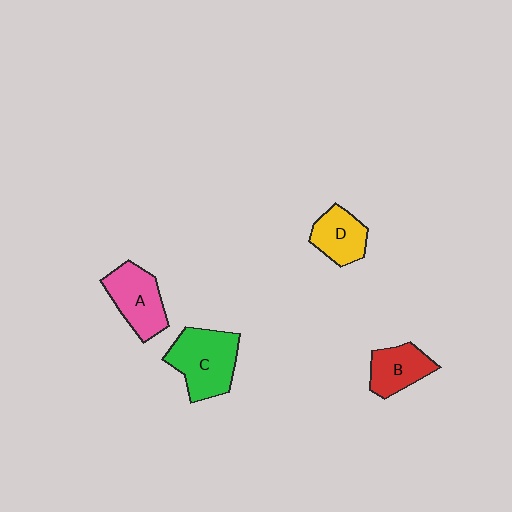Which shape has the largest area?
Shape C (green).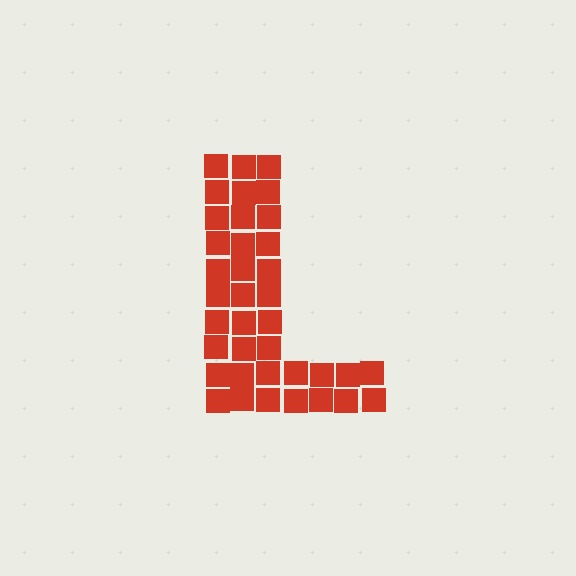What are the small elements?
The small elements are squares.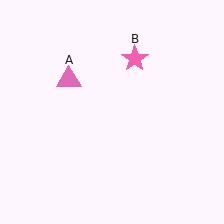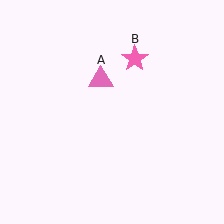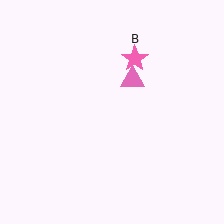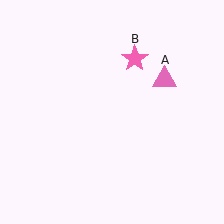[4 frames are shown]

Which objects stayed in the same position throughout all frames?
Pink star (object B) remained stationary.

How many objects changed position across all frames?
1 object changed position: pink triangle (object A).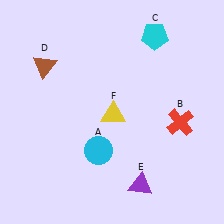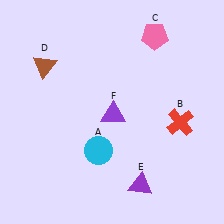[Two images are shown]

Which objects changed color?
C changed from cyan to pink. F changed from yellow to purple.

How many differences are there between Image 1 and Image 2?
There are 2 differences between the two images.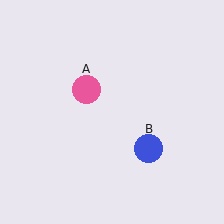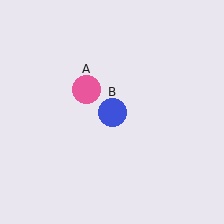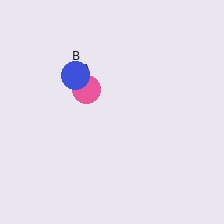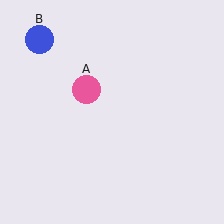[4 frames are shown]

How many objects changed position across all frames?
1 object changed position: blue circle (object B).